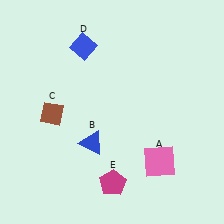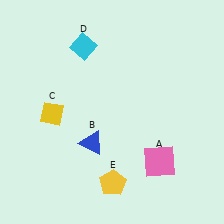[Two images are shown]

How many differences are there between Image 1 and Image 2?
There are 3 differences between the two images.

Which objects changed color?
C changed from brown to yellow. D changed from blue to cyan. E changed from magenta to yellow.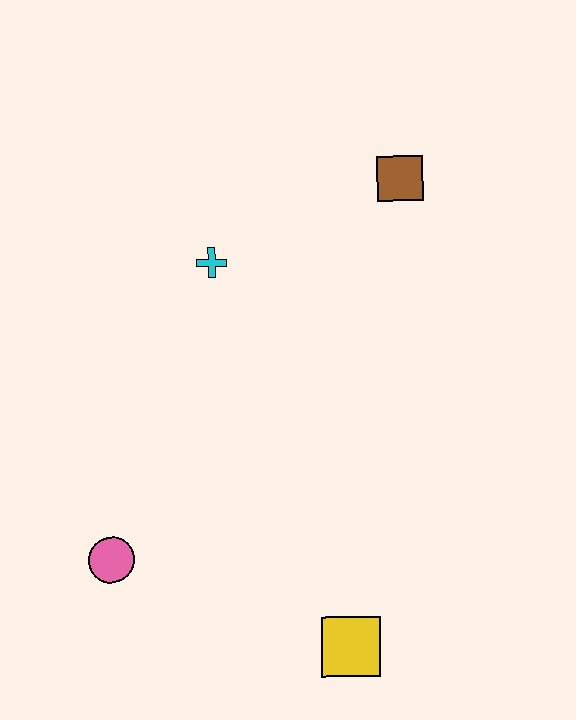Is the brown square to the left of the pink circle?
No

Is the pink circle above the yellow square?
Yes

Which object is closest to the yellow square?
The pink circle is closest to the yellow square.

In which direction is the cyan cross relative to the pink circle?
The cyan cross is above the pink circle.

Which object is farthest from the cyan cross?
The yellow square is farthest from the cyan cross.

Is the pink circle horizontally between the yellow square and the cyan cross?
No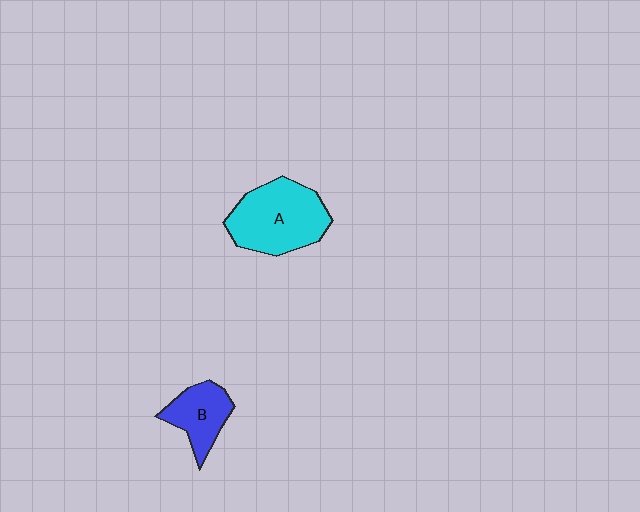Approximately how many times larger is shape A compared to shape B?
Approximately 1.8 times.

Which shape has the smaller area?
Shape B (blue).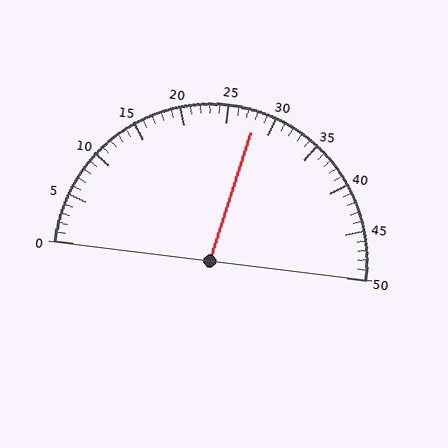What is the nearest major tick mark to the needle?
The nearest major tick mark is 30.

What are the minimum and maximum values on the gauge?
The gauge ranges from 0 to 50.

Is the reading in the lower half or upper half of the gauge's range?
The reading is in the upper half of the range (0 to 50).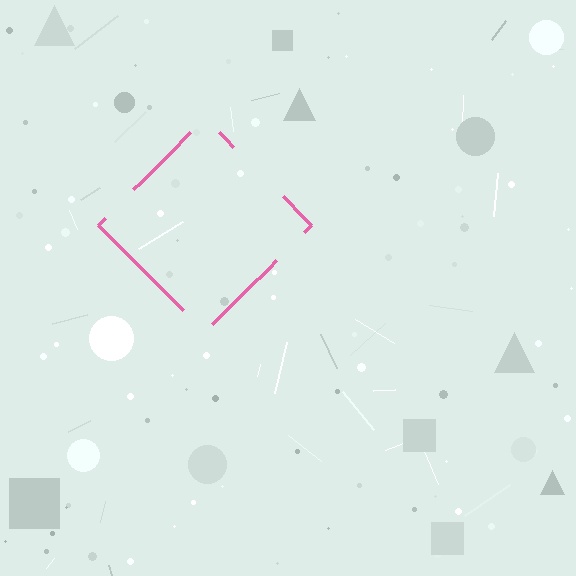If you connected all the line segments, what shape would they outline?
They would outline a diamond.